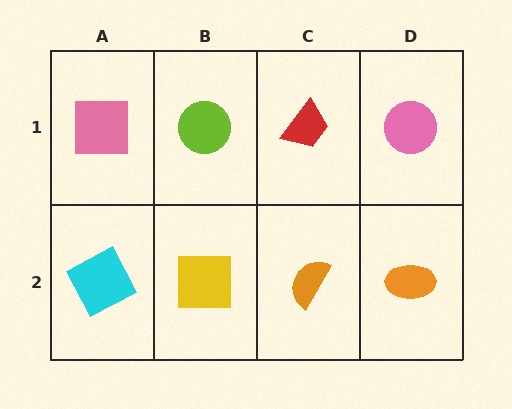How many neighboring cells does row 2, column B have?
3.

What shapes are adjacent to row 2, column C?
A red trapezoid (row 1, column C), a yellow square (row 2, column B), an orange ellipse (row 2, column D).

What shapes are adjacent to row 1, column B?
A yellow square (row 2, column B), a pink square (row 1, column A), a red trapezoid (row 1, column C).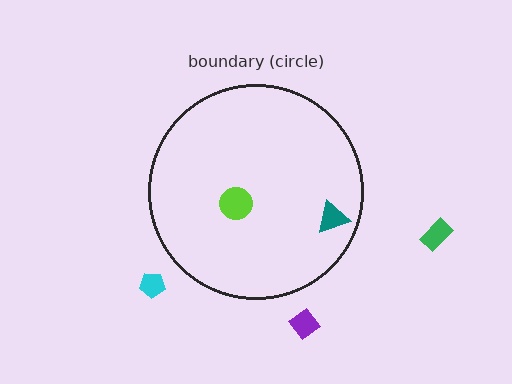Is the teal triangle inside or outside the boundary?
Inside.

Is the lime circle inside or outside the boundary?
Inside.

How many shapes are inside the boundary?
2 inside, 3 outside.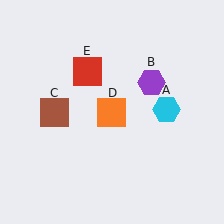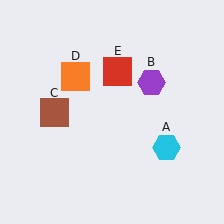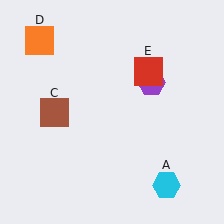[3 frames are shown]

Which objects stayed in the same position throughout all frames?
Purple hexagon (object B) and brown square (object C) remained stationary.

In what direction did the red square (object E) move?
The red square (object E) moved right.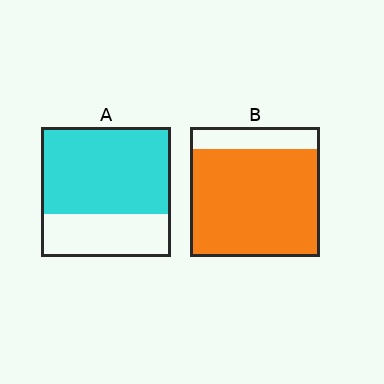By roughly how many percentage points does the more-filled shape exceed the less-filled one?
By roughly 15 percentage points (B over A).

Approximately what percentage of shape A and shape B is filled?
A is approximately 65% and B is approximately 85%.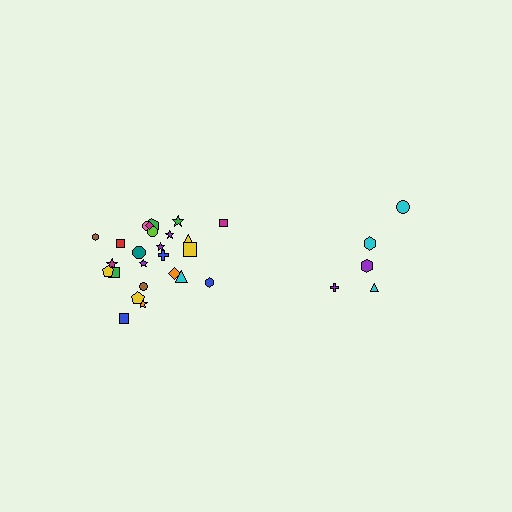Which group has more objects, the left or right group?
The left group.